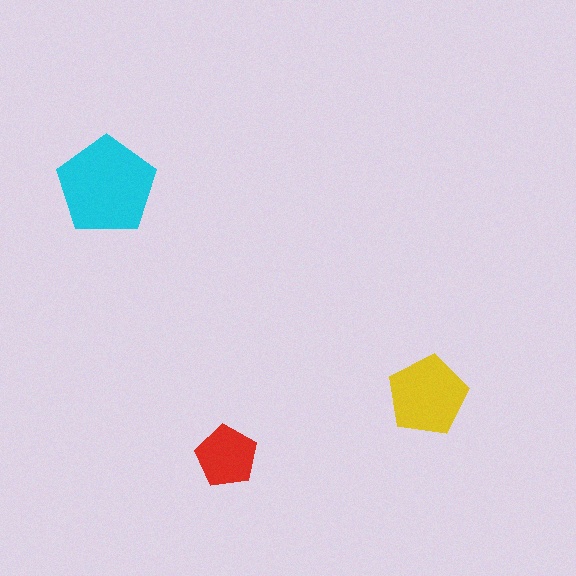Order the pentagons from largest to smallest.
the cyan one, the yellow one, the red one.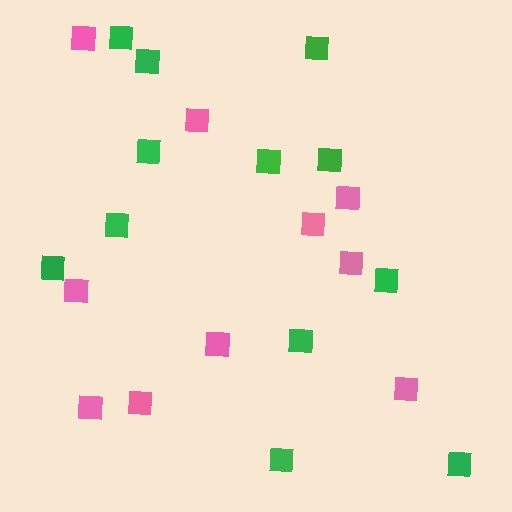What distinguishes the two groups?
There are 2 groups: one group of pink squares (10) and one group of green squares (12).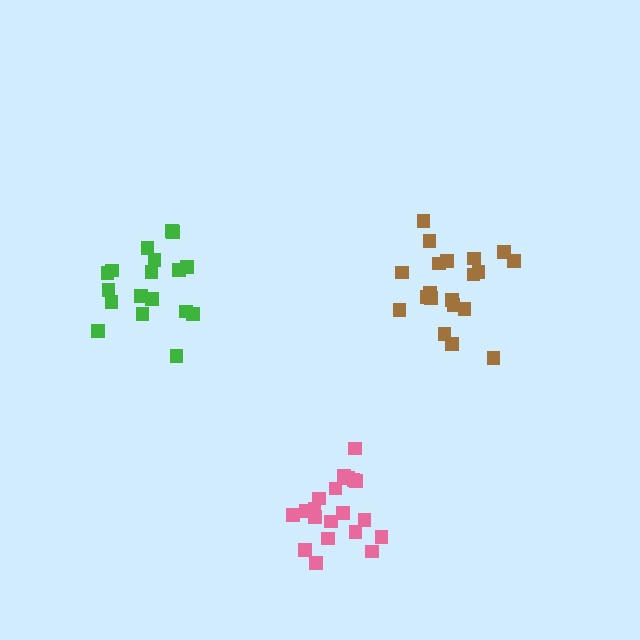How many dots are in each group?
Group 1: 18 dots, Group 2: 20 dots, Group 3: 21 dots (59 total).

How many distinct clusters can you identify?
There are 3 distinct clusters.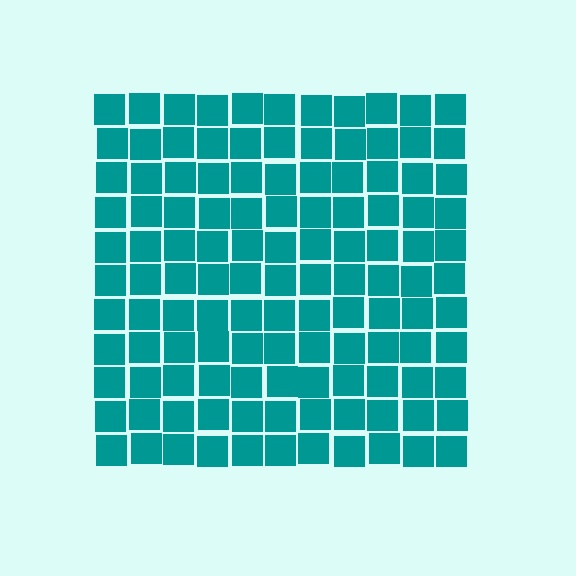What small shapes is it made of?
It is made of small squares.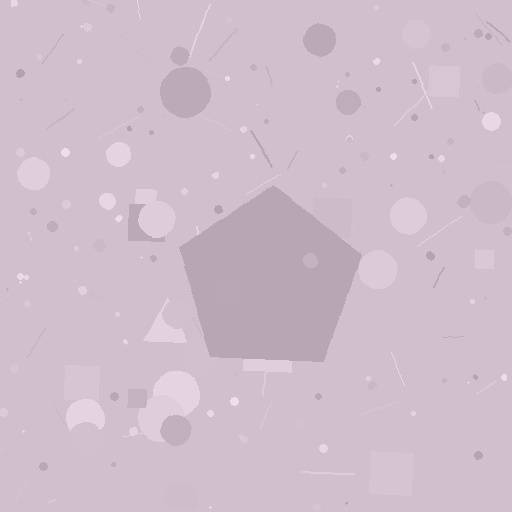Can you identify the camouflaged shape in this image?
The camouflaged shape is a pentagon.